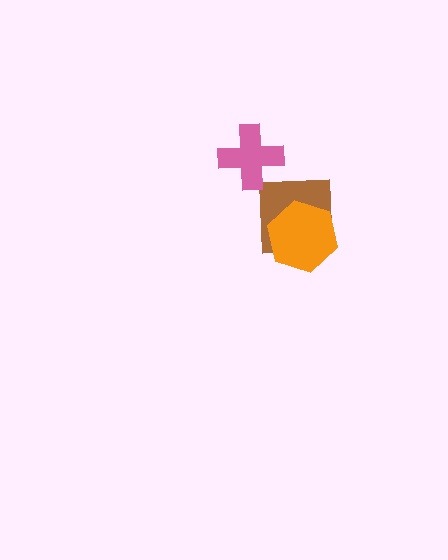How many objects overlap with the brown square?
1 object overlaps with the brown square.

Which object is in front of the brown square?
The orange hexagon is in front of the brown square.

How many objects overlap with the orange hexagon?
1 object overlaps with the orange hexagon.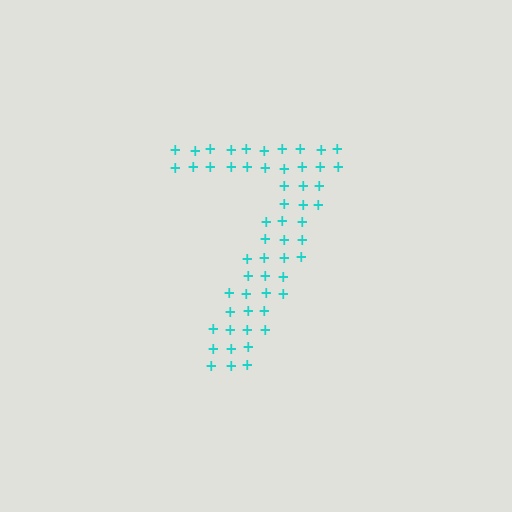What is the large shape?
The large shape is the digit 7.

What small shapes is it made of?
It is made of small plus signs.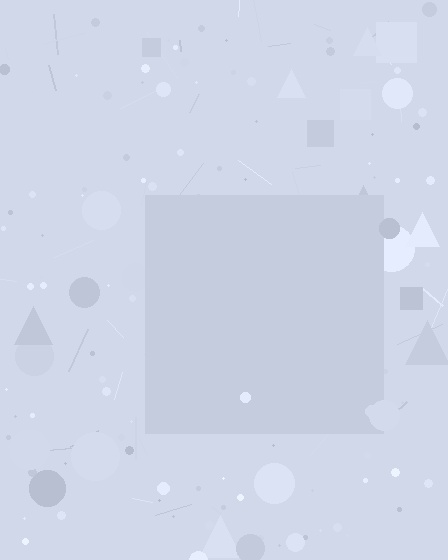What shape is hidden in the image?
A square is hidden in the image.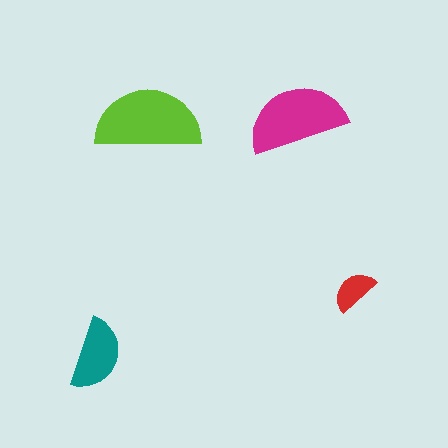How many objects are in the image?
There are 4 objects in the image.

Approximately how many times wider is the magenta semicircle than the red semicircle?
About 2 times wider.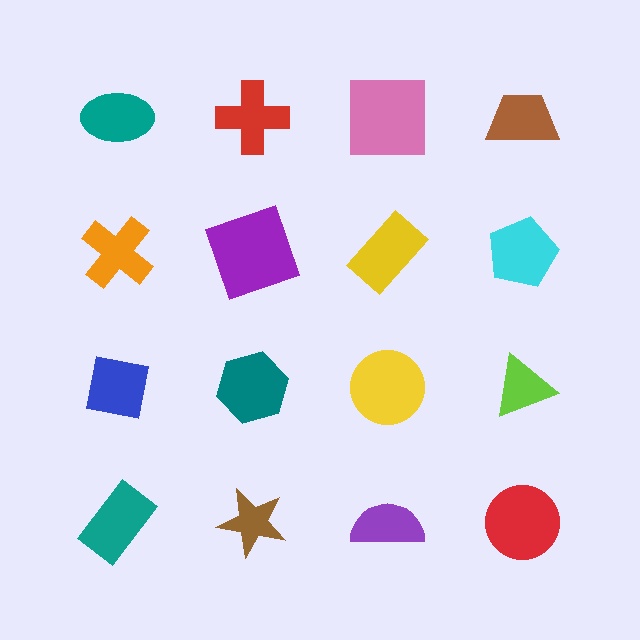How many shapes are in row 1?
4 shapes.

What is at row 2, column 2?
A purple square.